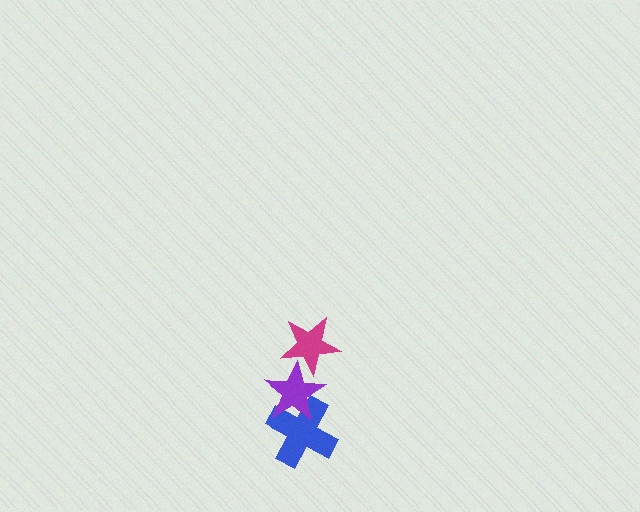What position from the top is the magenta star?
The magenta star is 1st from the top.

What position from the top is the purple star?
The purple star is 2nd from the top.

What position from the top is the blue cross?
The blue cross is 3rd from the top.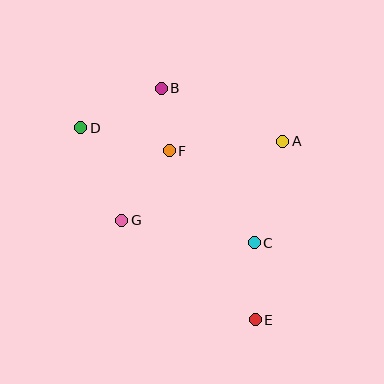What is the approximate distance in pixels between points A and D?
The distance between A and D is approximately 203 pixels.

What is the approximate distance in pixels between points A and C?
The distance between A and C is approximately 106 pixels.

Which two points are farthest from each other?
Points D and E are farthest from each other.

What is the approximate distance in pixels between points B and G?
The distance between B and G is approximately 138 pixels.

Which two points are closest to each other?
Points B and F are closest to each other.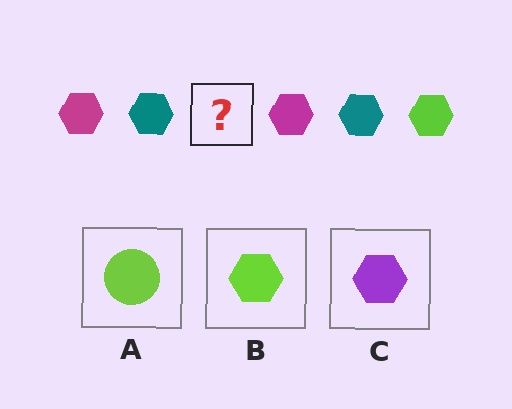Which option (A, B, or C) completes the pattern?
B.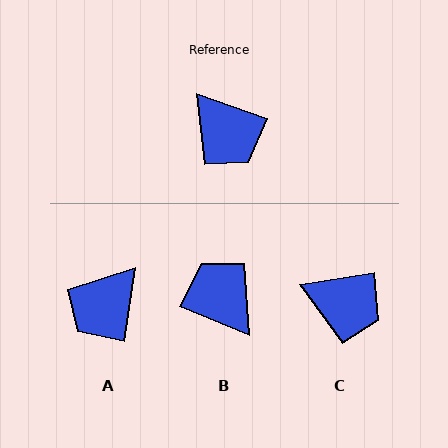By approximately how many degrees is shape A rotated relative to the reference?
Approximately 79 degrees clockwise.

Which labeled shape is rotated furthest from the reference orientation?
B, about 177 degrees away.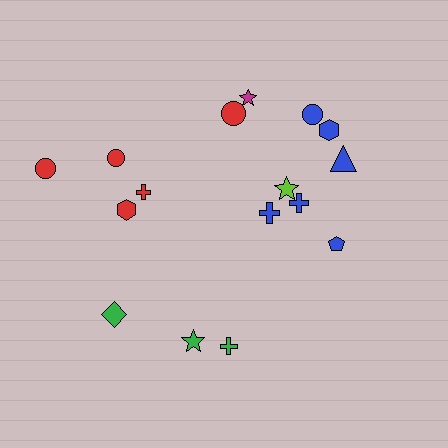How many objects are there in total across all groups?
There are 16 objects.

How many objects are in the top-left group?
There are 5 objects.